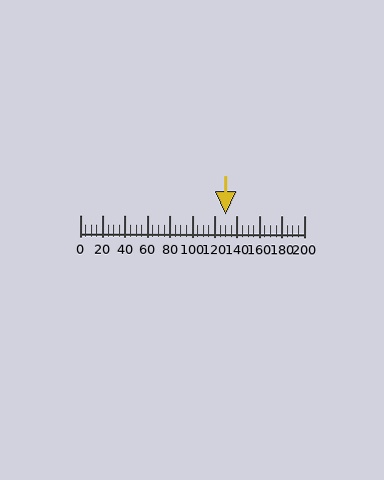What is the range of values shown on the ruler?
The ruler shows values from 0 to 200.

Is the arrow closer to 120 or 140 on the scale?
The arrow is closer to 120.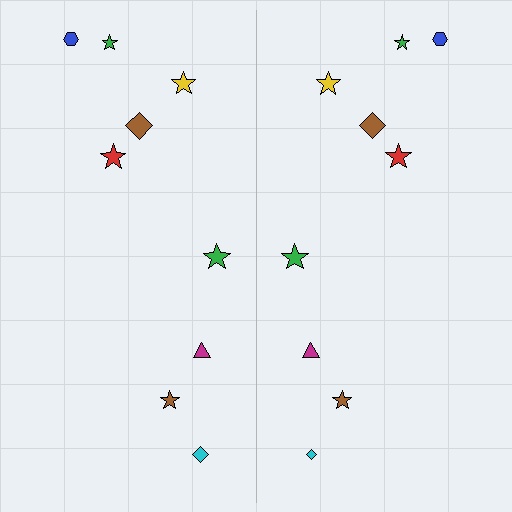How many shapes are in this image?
There are 18 shapes in this image.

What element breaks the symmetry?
The cyan diamond on the right side has a different size than its mirror counterpart.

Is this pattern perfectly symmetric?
No, the pattern is not perfectly symmetric. The cyan diamond on the right side has a different size than its mirror counterpart.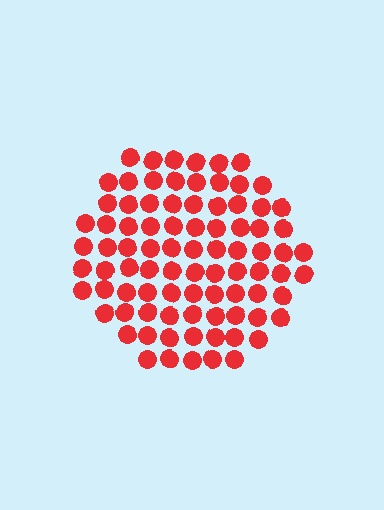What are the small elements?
The small elements are circles.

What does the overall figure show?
The overall figure shows a circle.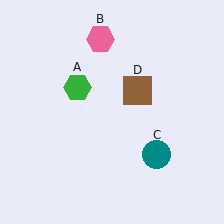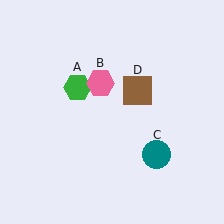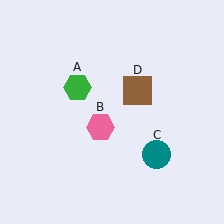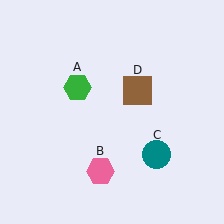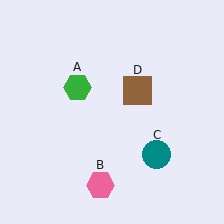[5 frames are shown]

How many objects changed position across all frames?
1 object changed position: pink hexagon (object B).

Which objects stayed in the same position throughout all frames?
Green hexagon (object A) and teal circle (object C) and brown square (object D) remained stationary.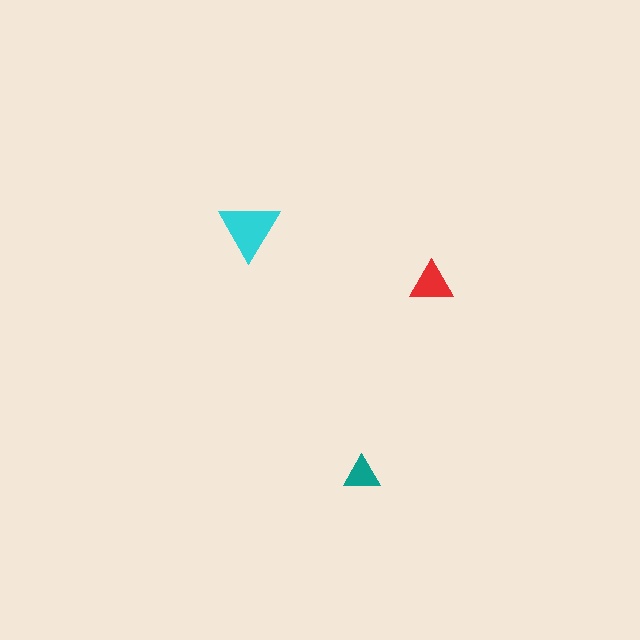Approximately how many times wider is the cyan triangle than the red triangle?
About 1.5 times wider.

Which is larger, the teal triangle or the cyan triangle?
The cyan one.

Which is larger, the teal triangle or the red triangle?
The red one.